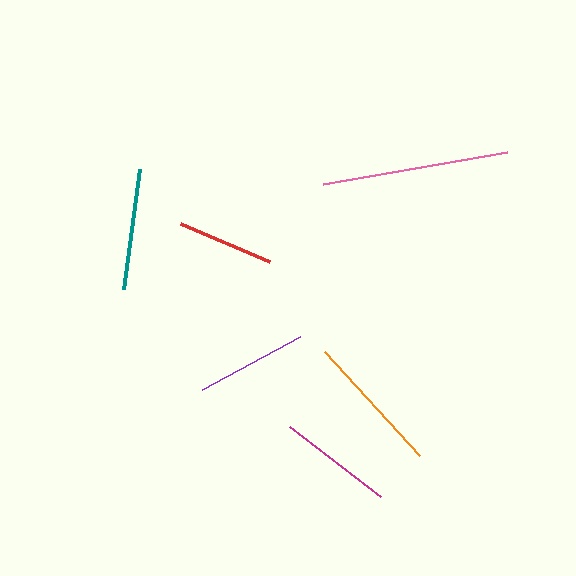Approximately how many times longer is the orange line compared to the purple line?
The orange line is approximately 1.3 times the length of the purple line.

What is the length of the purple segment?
The purple segment is approximately 111 pixels long.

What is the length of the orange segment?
The orange segment is approximately 141 pixels long.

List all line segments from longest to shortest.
From longest to shortest: pink, orange, teal, magenta, purple, red.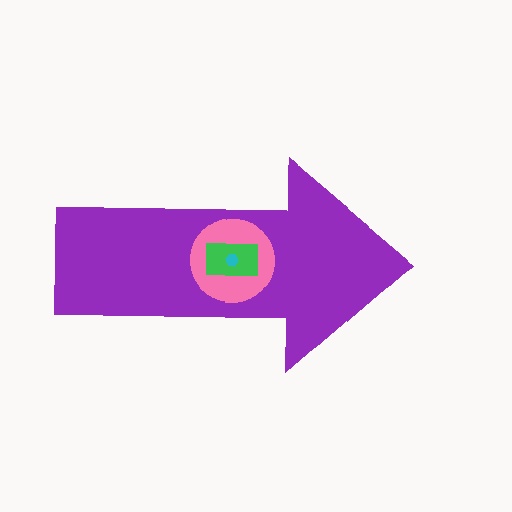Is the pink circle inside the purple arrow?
Yes.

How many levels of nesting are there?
4.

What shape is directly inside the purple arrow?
The pink circle.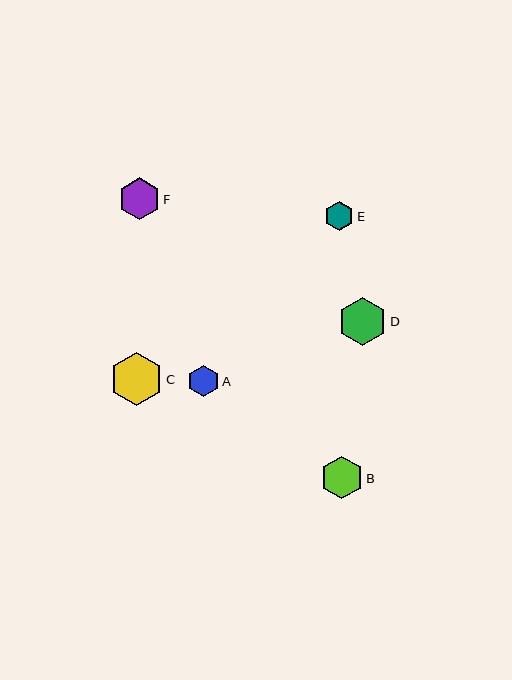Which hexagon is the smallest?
Hexagon E is the smallest with a size of approximately 29 pixels.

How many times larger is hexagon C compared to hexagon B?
Hexagon C is approximately 1.2 times the size of hexagon B.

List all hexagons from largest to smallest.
From largest to smallest: C, D, B, F, A, E.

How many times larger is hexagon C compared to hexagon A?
Hexagon C is approximately 1.7 times the size of hexagon A.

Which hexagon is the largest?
Hexagon C is the largest with a size of approximately 53 pixels.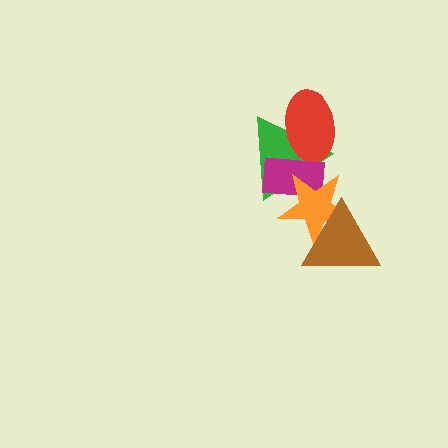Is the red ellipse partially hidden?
Yes, it is partially covered by another shape.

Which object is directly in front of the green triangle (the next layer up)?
The red ellipse is directly in front of the green triangle.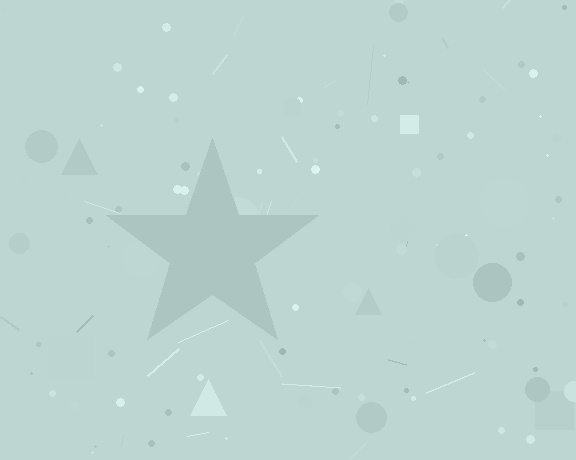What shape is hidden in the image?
A star is hidden in the image.